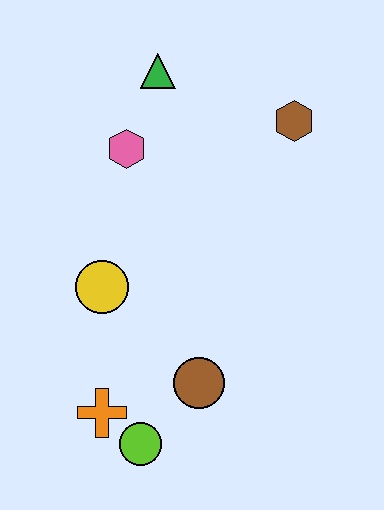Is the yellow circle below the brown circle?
No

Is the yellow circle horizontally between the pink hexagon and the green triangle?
No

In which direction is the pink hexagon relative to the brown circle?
The pink hexagon is above the brown circle.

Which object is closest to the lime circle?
The orange cross is closest to the lime circle.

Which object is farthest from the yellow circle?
The brown hexagon is farthest from the yellow circle.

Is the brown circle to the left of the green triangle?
No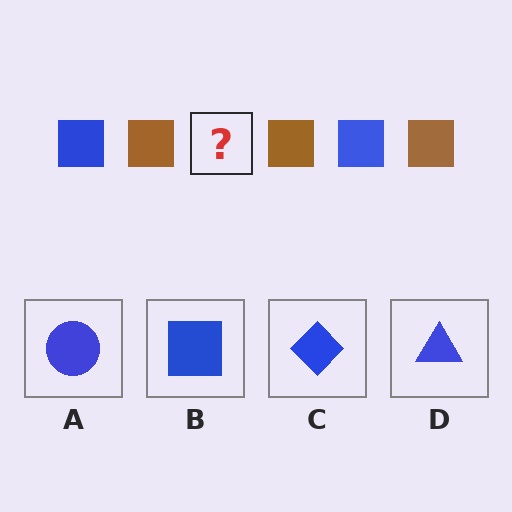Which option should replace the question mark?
Option B.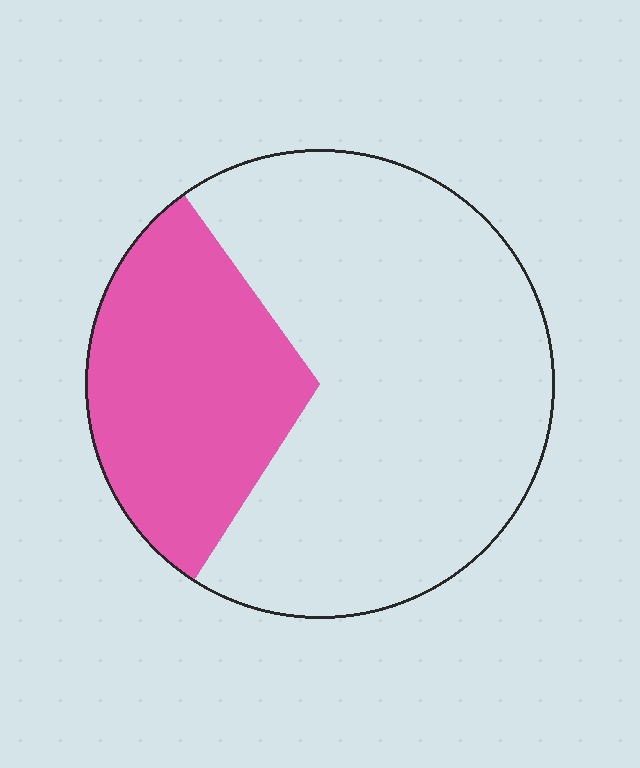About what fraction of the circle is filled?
About one third (1/3).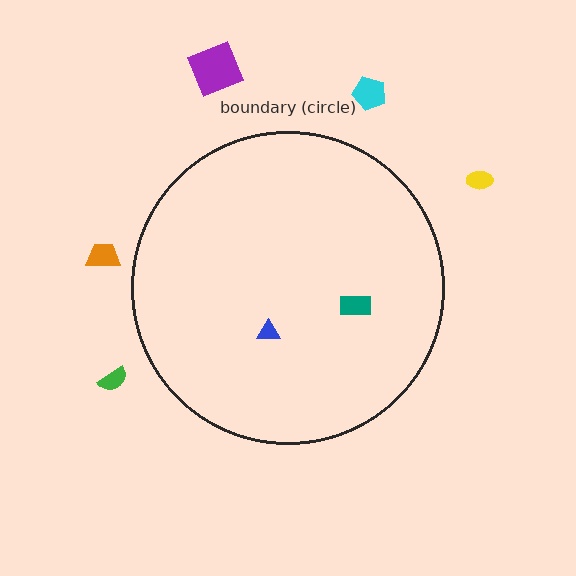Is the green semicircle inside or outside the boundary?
Outside.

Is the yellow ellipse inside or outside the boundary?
Outside.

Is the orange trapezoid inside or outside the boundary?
Outside.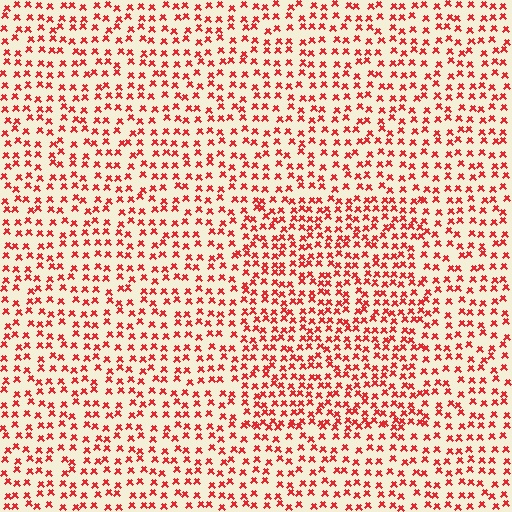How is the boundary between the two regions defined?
The boundary is defined by a change in element density (approximately 1.5x ratio). All elements are the same color, size, and shape.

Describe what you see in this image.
The image contains small red elements arranged at two different densities. A rectangle-shaped region is visible where the elements are more densely packed than the surrounding area.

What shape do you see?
I see a rectangle.